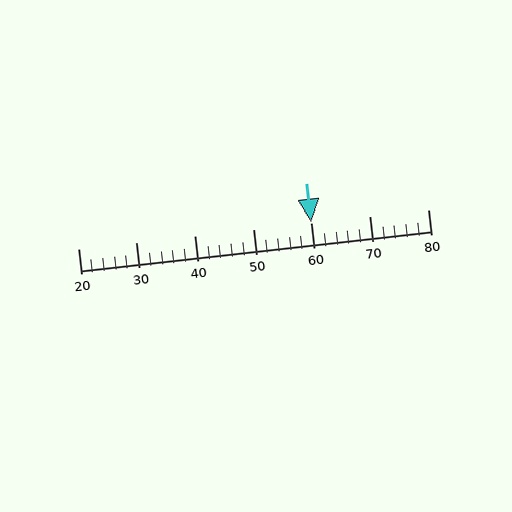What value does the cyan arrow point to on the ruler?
The cyan arrow points to approximately 60.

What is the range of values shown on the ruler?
The ruler shows values from 20 to 80.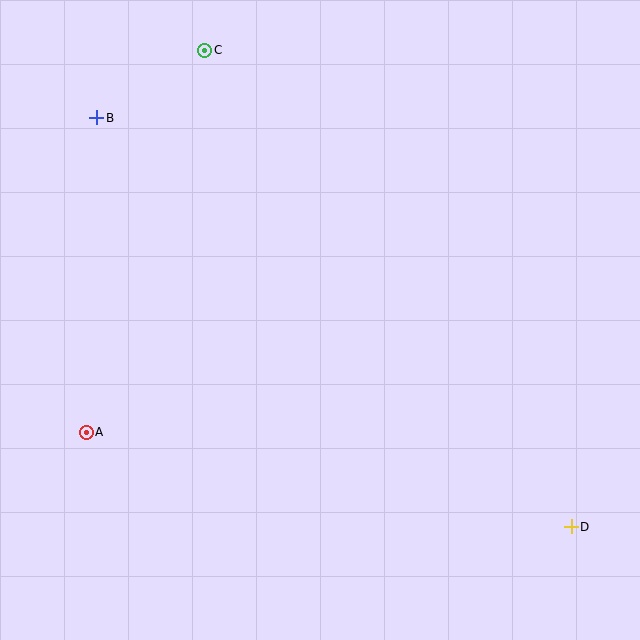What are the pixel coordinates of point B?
Point B is at (97, 118).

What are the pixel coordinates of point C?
Point C is at (205, 50).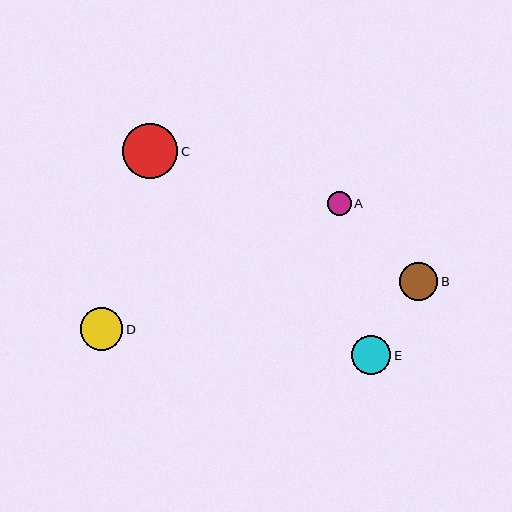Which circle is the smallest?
Circle A is the smallest with a size of approximately 24 pixels.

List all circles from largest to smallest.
From largest to smallest: C, D, E, B, A.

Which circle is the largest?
Circle C is the largest with a size of approximately 55 pixels.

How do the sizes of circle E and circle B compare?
Circle E and circle B are approximately the same size.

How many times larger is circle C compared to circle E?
Circle C is approximately 1.4 times the size of circle E.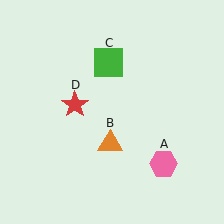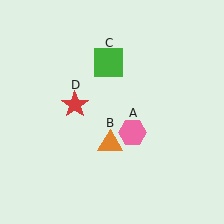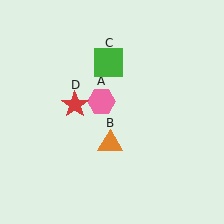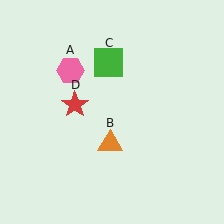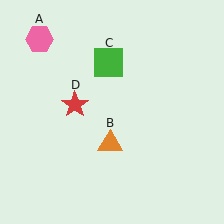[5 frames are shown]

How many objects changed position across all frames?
1 object changed position: pink hexagon (object A).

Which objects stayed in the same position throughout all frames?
Orange triangle (object B) and green square (object C) and red star (object D) remained stationary.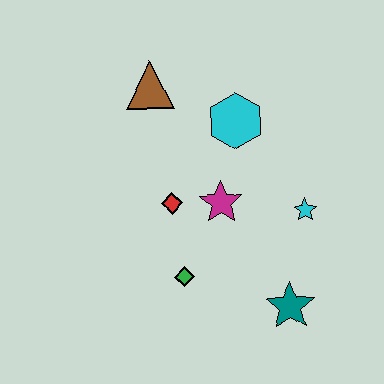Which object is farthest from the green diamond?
The brown triangle is farthest from the green diamond.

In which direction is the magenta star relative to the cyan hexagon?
The magenta star is below the cyan hexagon.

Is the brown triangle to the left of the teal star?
Yes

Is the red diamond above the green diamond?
Yes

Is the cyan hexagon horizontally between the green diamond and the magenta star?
No